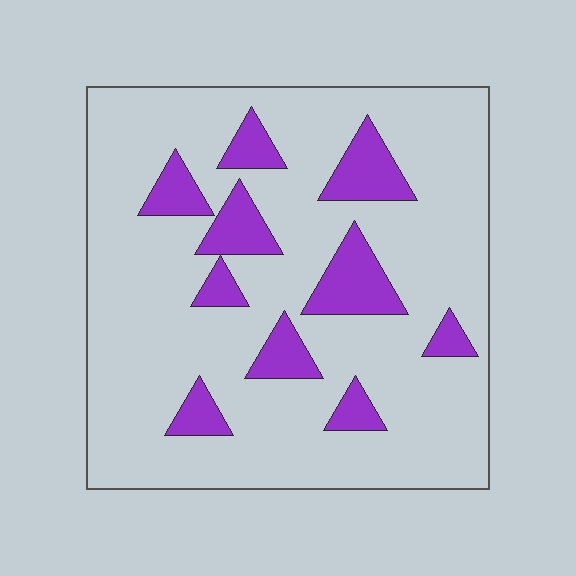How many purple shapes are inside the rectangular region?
10.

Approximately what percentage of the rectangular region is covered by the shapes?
Approximately 15%.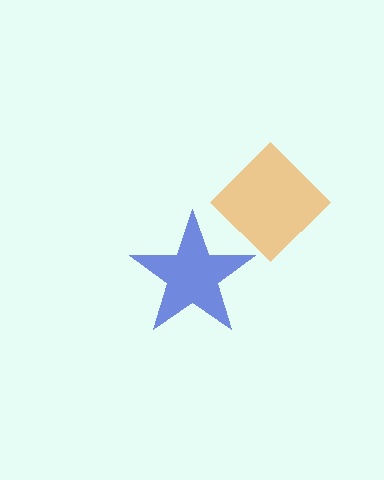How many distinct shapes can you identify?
There are 2 distinct shapes: a blue star, an orange diamond.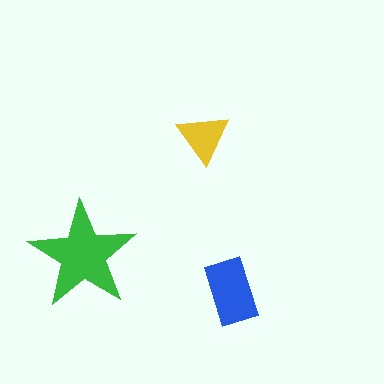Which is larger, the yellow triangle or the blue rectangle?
The blue rectangle.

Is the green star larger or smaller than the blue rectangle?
Larger.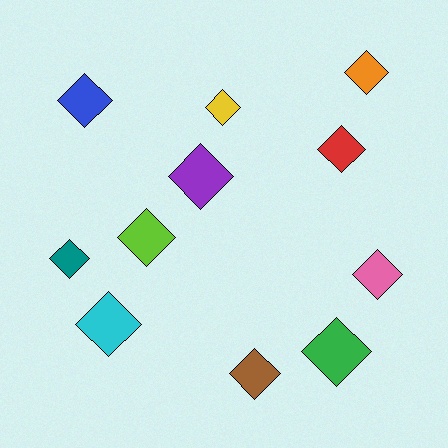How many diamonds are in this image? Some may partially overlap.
There are 11 diamonds.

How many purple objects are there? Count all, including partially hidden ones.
There is 1 purple object.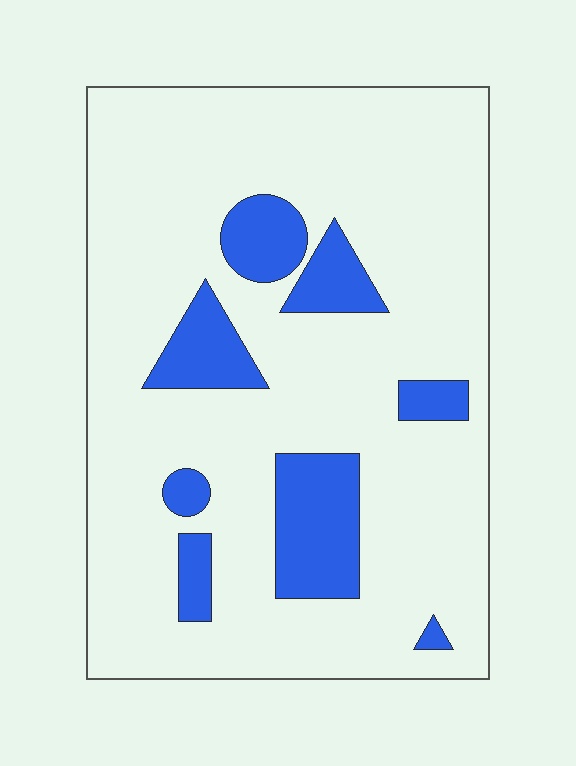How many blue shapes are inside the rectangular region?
8.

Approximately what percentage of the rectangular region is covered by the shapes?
Approximately 15%.